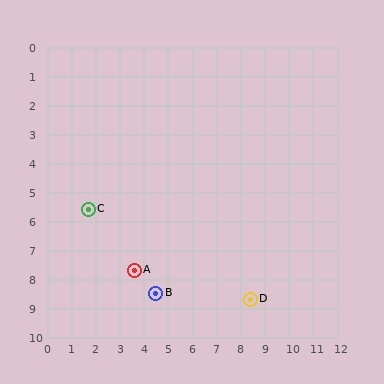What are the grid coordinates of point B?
Point B is at approximately (4.5, 8.5).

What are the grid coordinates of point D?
Point D is at approximately (8.4, 8.7).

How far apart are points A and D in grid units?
Points A and D are about 4.9 grid units apart.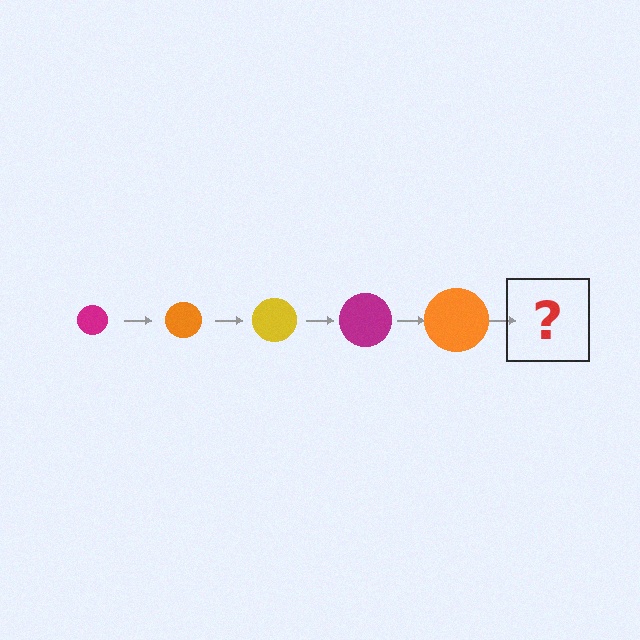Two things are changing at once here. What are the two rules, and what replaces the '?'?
The two rules are that the circle grows larger each step and the color cycles through magenta, orange, and yellow. The '?' should be a yellow circle, larger than the previous one.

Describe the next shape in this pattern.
It should be a yellow circle, larger than the previous one.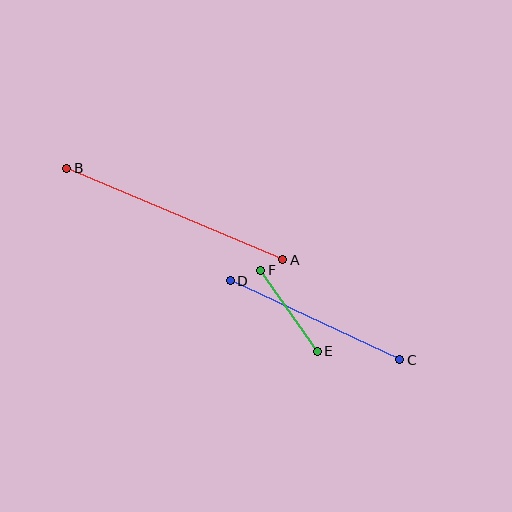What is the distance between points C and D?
The distance is approximately 187 pixels.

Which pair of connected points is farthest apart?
Points A and B are farthest apart.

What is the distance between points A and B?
The distance is approximately 234 pixels.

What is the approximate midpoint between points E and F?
The midpoint is at approximately (289, 311) pixels.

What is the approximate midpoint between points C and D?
The midpoint is at approximately (315, 320) pixels.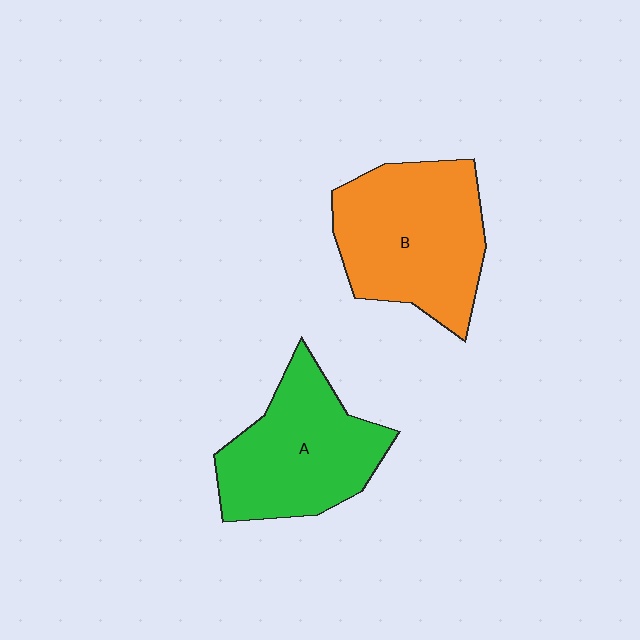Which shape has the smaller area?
Shape A (green).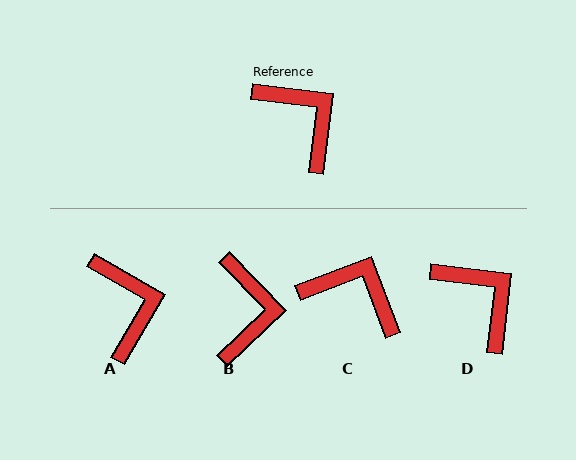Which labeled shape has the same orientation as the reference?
D.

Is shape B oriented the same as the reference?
No, it is off by about 39 degrees.